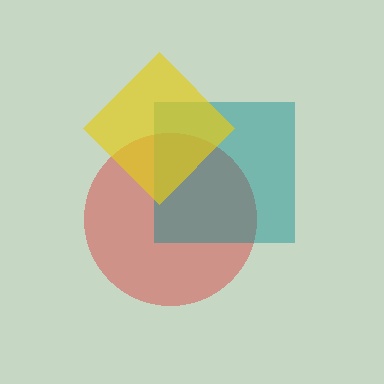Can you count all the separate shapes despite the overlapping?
Yes, there are 3 separate shapes.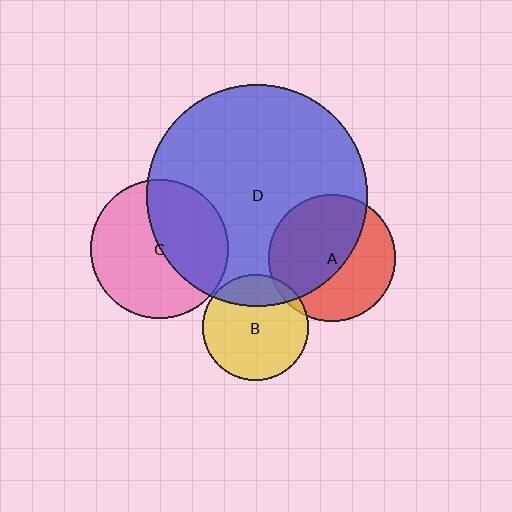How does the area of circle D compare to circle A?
Approximately 3.1 times.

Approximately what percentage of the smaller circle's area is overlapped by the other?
Approximately 55%.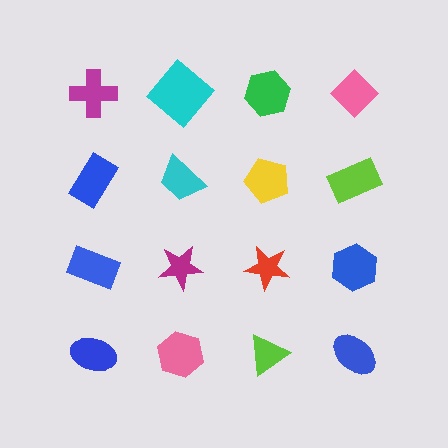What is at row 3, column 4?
A blue hexagon.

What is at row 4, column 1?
A blue ellipse.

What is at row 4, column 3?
A lime triangle.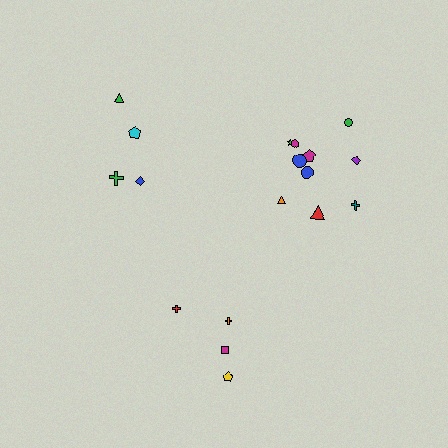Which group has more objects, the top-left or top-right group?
The top-right group.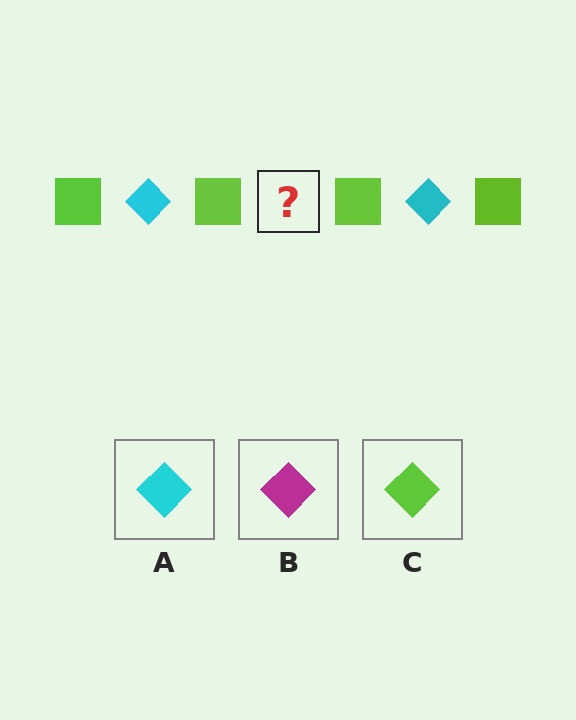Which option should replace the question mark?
Option A.